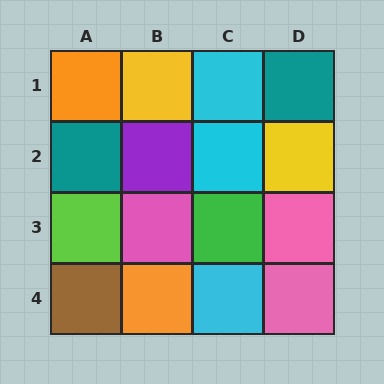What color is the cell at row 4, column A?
Brown.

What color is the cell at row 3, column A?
Lime.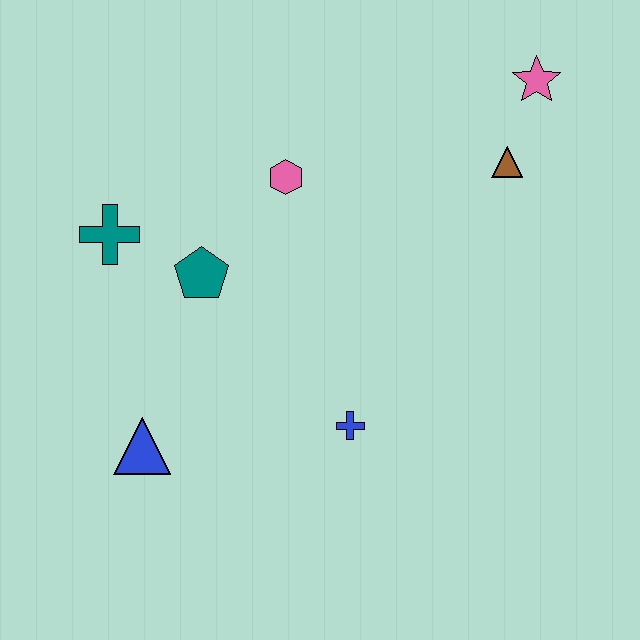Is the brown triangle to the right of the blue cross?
Yes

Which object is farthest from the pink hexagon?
The blue triangle is farthest from the pink hexagon.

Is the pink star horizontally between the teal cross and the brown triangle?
No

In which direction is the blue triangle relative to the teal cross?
The blue triangle is below the teal cross.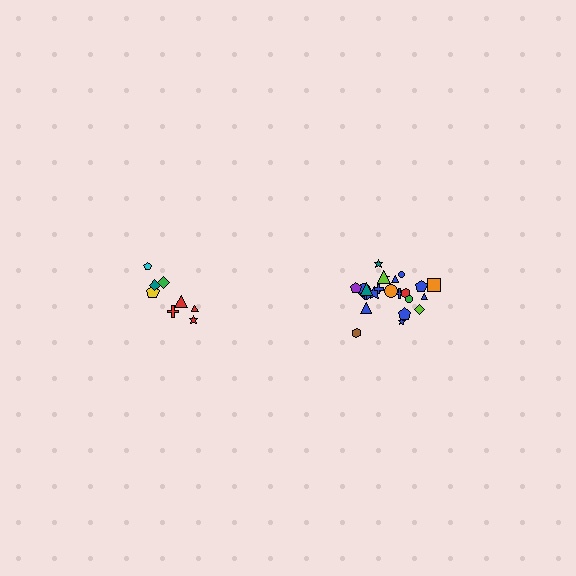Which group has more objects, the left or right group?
The right group.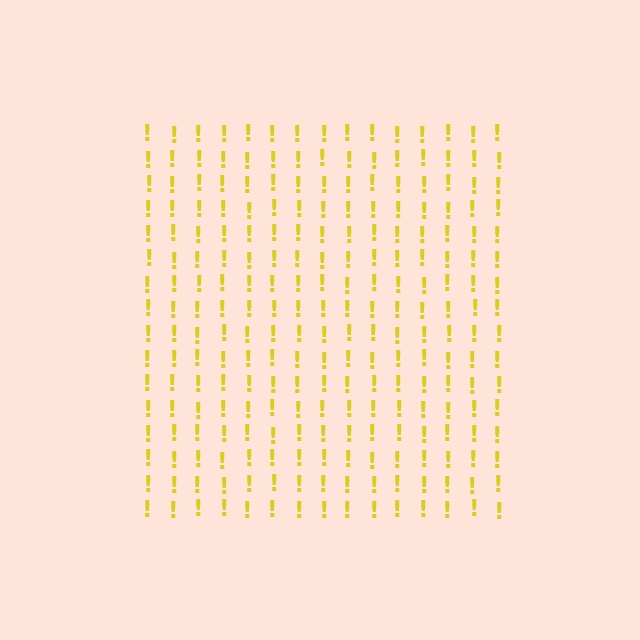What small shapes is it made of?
It is made of small exclamation marks.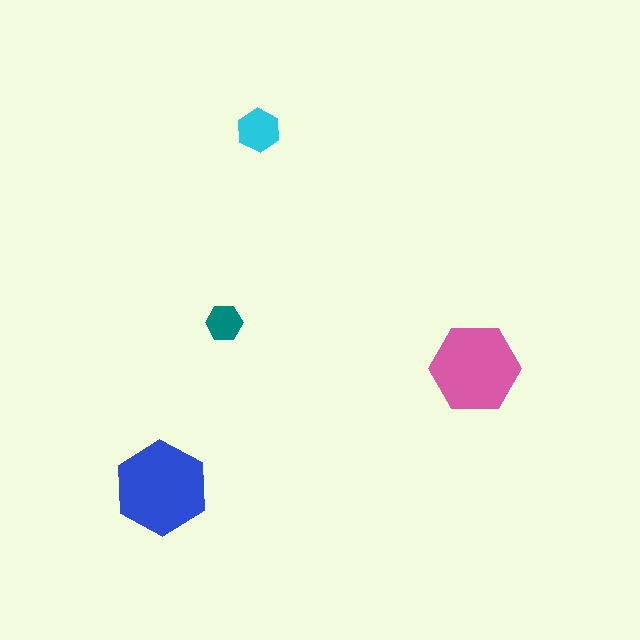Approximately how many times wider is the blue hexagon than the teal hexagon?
About 2.5 times wider.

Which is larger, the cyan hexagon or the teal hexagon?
The cyan one.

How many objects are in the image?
There are 4 objects in the image.